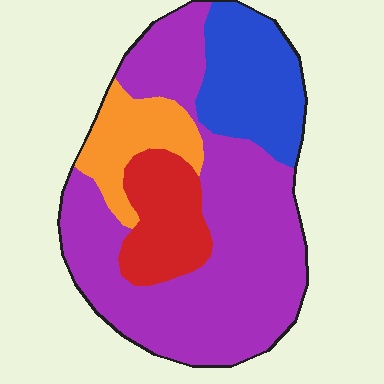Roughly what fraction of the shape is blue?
Blue takes up about one fifth (1/5) of the shape.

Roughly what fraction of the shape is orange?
Orange takes up less than a quarter of the shape.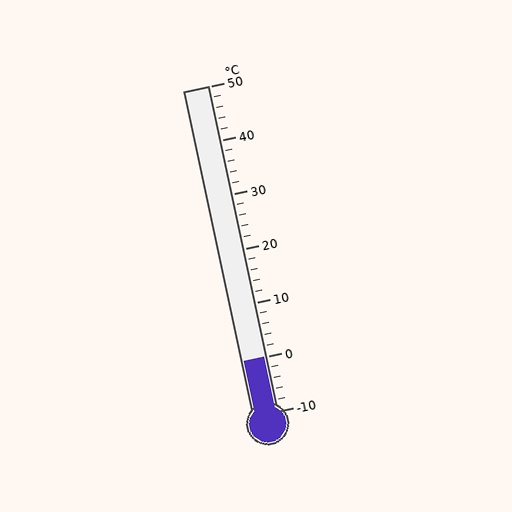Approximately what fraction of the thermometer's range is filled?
The thermometer is filled to approximately 15% of its range.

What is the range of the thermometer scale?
The thermometer scale ranges from -10°C to 50°C.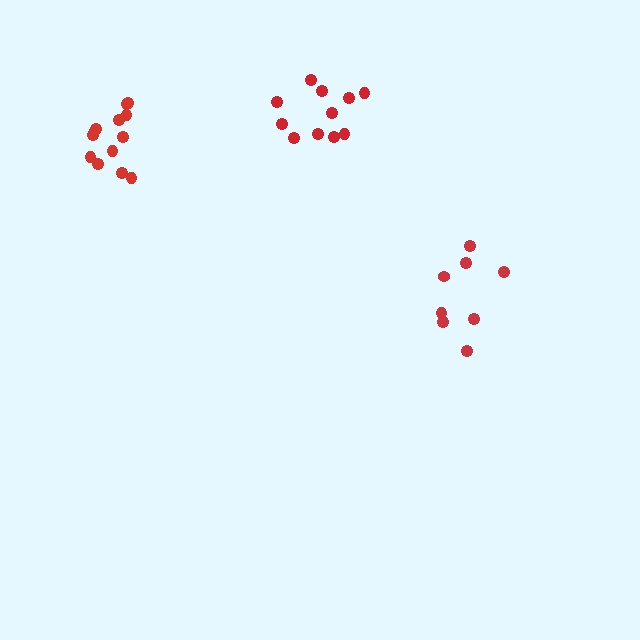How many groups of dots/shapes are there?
There are 3 groups.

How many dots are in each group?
Group 1: 11 dots, Group 2: 8 dots, Group 3: 13 dots (32 total).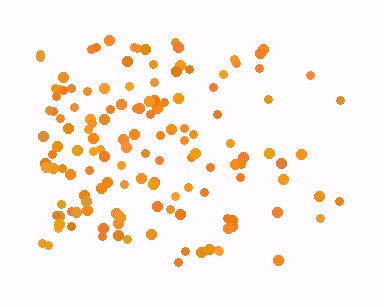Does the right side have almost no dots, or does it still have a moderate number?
Still a moderate number, just noticeably fewer than the left.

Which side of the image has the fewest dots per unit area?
The right.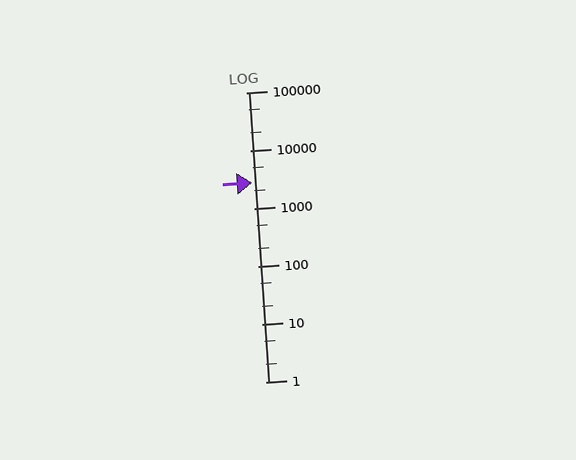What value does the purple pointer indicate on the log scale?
The pointer indicates approximately 2800.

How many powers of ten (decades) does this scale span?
The scale spans 5 decades, from 1 to 100000.